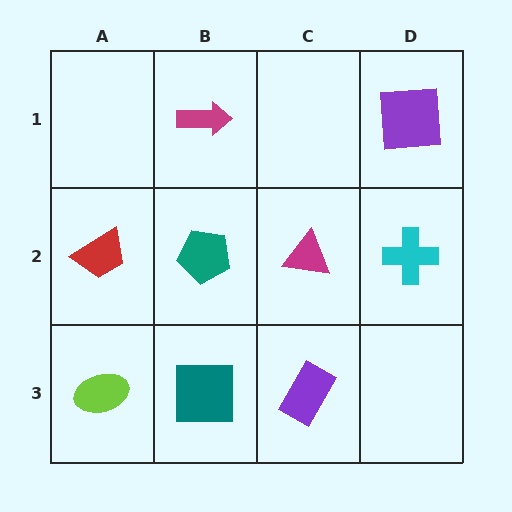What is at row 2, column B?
A teal pentagon.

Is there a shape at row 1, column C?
No, that cell is empty.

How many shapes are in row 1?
2 shapes.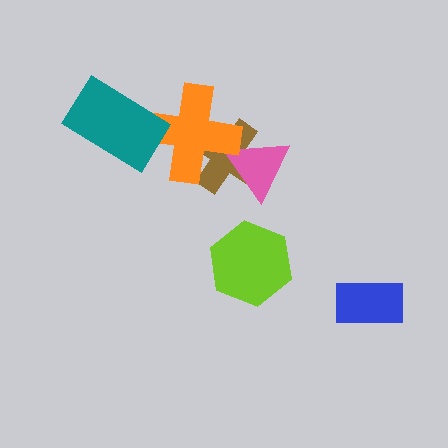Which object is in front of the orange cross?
The teal rectangle is in front of the orange cross.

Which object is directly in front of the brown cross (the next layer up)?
The pink triangle is directly in front of the brown cross.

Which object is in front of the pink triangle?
The orange cross is in front of the pink triangle.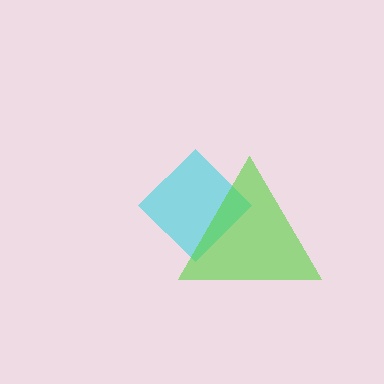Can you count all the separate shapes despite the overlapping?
Yes, there are 2 separate shapes.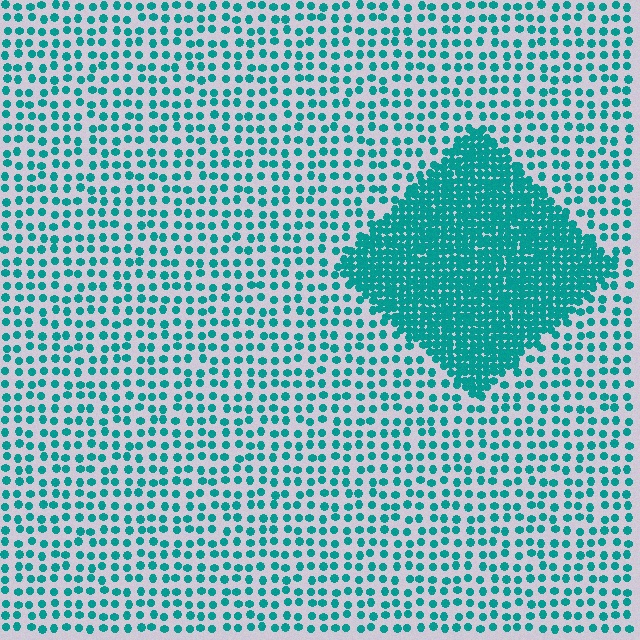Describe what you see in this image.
The image contains small teal elements arranged at two different densities. A diamond-shaped region is visible where the elements are more densely packed than the surrounding area.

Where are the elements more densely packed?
The elements are more densely packed inside the diamond boundary.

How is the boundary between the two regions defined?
The boundary is defined by a change in element density (approximately 2.9x ratio). All elements are the same color, size, and shape.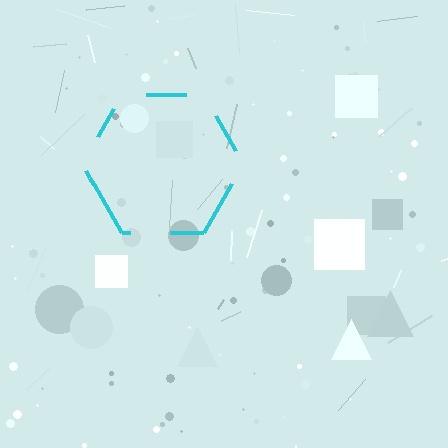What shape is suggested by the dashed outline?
The dashed outline suggests a hexagon.